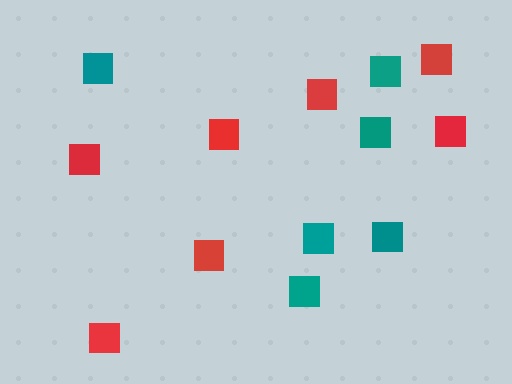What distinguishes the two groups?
There are 2 groups: one group of red squares (7) and one group of teal squares (6).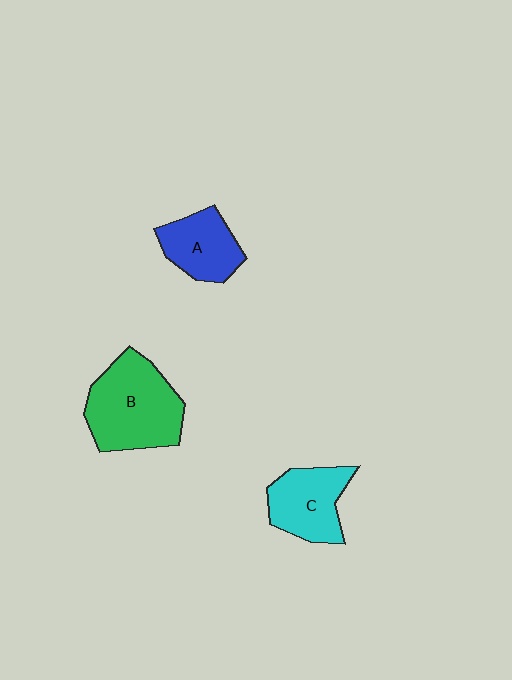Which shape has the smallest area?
Shape A (blue).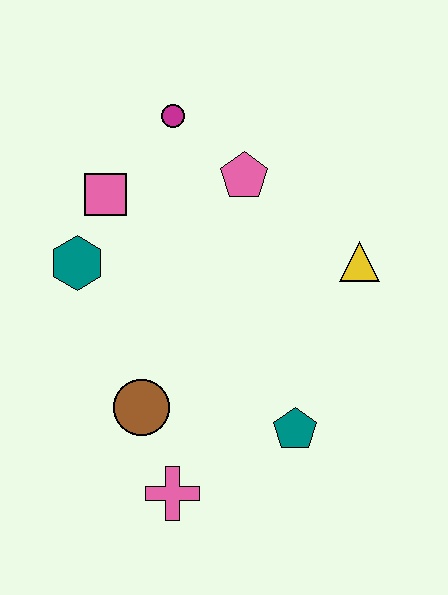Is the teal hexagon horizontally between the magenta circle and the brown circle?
No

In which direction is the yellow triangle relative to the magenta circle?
The yellow triangle is to the right of the magenta circle.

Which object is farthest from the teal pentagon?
The magenta circle is farthest from the teal pentagon.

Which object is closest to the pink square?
The teal hexagon is closest to the pink square.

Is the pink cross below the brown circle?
Yes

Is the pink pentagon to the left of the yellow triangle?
Yes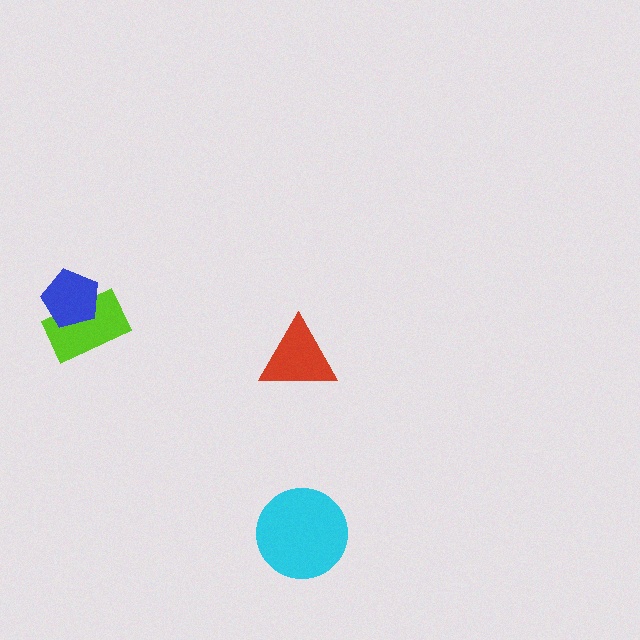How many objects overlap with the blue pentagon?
1 object overlaps with the blue pentagon.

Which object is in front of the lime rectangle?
The blue pentagon is in front of the lime rectangle.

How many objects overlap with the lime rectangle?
1 object overlaps with the lime rectangle.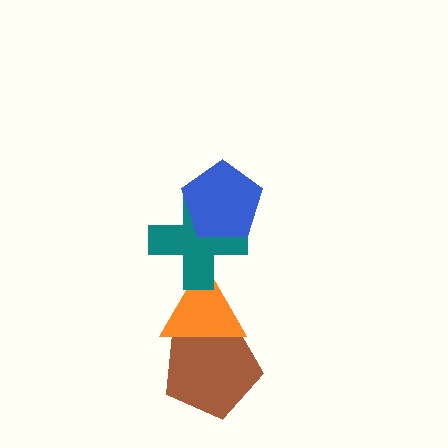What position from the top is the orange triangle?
The orange triangle is 3rd from the top.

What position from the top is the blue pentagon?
The blue pentagon is 1st from the top.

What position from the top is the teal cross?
The teal cross is 2nd from the top.